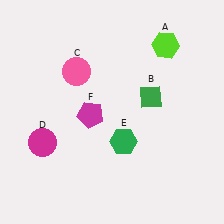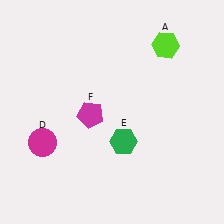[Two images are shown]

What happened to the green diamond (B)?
The green diamond (B) was removed in Image 2. It was in the top-right area of Image 1.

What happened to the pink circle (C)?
The pink circle (C) was removed in Image 2. It was in the top-left area of Image 1.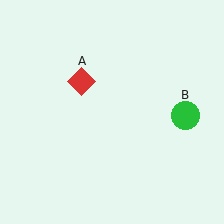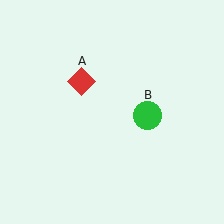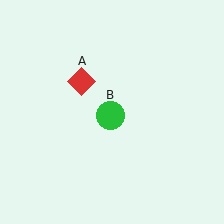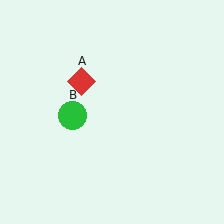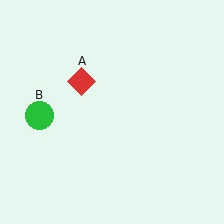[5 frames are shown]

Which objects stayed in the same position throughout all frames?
Red diamond (object A) remained stationary.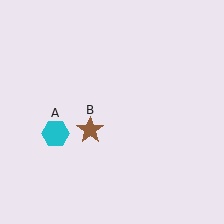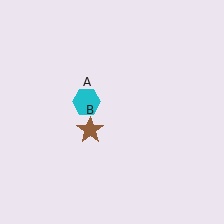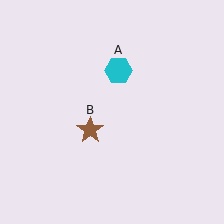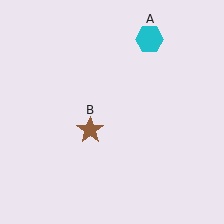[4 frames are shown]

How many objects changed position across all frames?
1 object changed position: cyan hexagon (object A).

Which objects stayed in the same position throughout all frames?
Brown star (object B) remained stationary.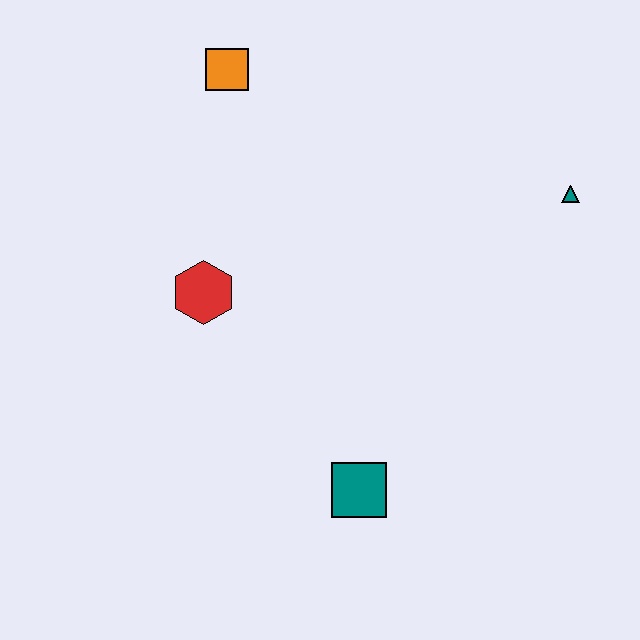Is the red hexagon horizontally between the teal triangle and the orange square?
No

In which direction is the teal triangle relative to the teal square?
The teal triangle is above the teal square.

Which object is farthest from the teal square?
The orange square is farthest from the teal square.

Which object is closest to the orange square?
The red hexagon is closest to the orange square.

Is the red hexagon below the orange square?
Yes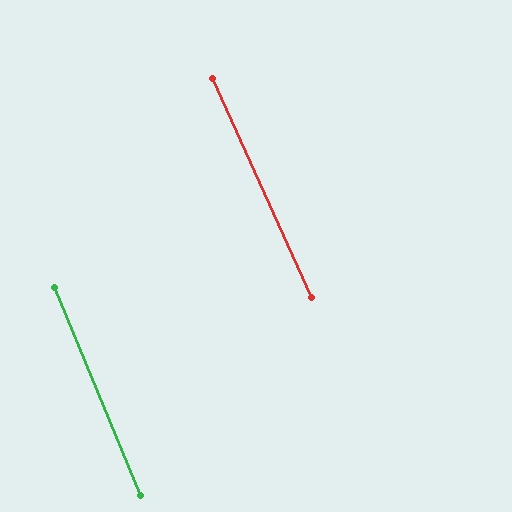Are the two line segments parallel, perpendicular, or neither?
Parallel — their directions differ by only 1.8°.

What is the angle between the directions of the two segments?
Approximately 2 degrees.